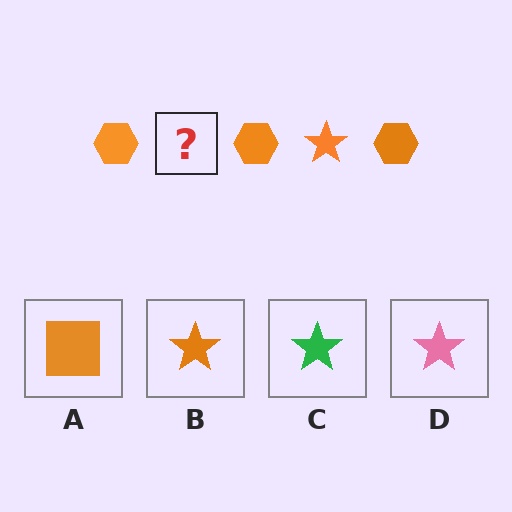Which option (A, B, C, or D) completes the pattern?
B.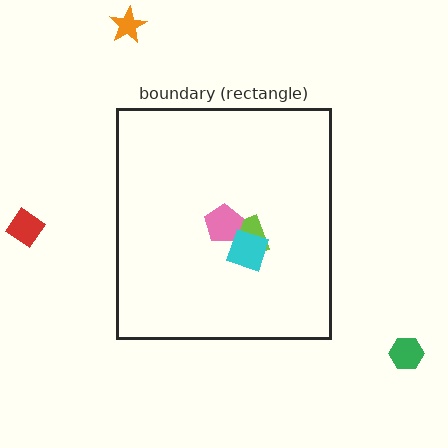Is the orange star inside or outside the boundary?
Outside.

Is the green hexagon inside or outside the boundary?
Outside.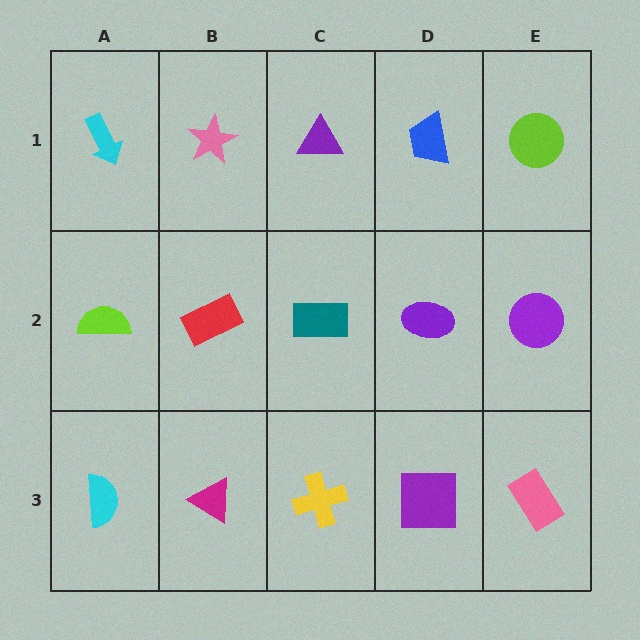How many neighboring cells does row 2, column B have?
4.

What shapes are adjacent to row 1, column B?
A red rectangle (row 2, column B), a cyan arrow (row 1, column A), a purple triangle (row 1, column C).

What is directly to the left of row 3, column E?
A purple square.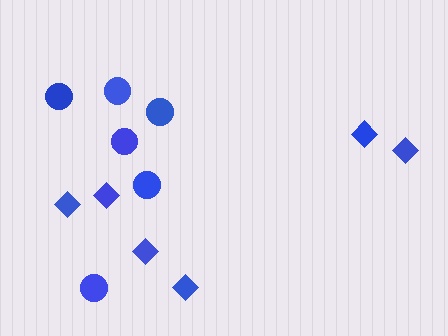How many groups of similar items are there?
There are 2 groups: one group of circles (6) and one group of diamonds (6).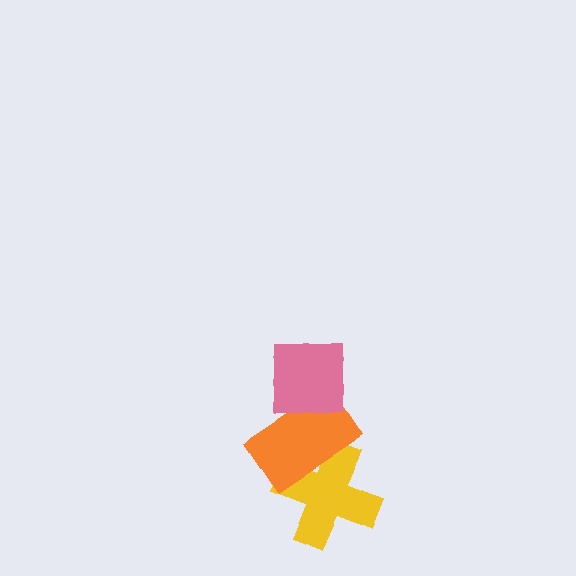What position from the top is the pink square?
The pink square is 1st from the top.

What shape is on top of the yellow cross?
The orange rectangle is on top of the yellow cross.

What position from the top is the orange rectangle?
The orange rectangle is 2nd from the top.